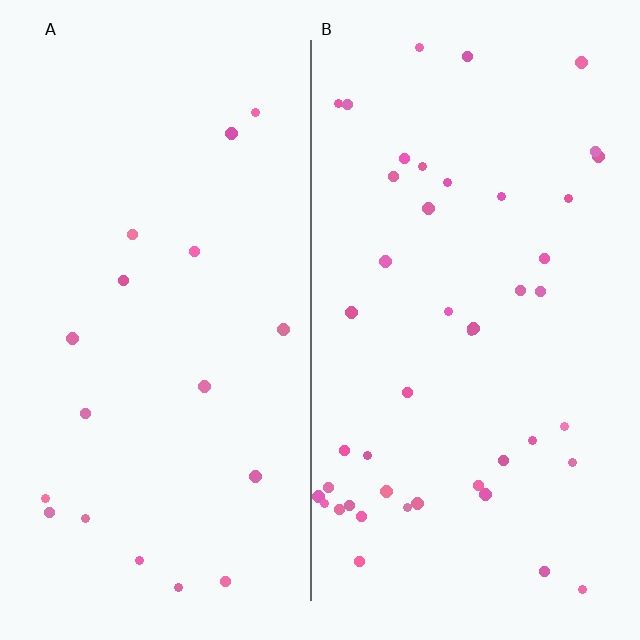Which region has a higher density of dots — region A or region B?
B (the right).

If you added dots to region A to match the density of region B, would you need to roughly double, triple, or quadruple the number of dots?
Approximately triple.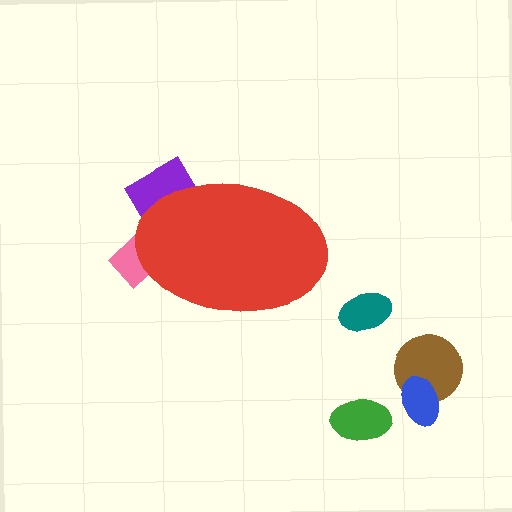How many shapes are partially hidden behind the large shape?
2 shapes are partially hidden.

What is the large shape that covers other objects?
A red ellipse.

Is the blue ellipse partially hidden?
No, the blue ellipse is fully visible.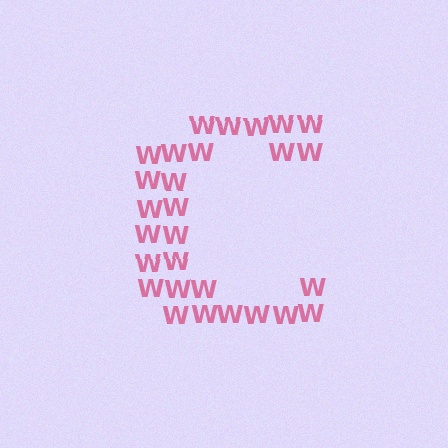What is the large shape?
The large shape is the letter C.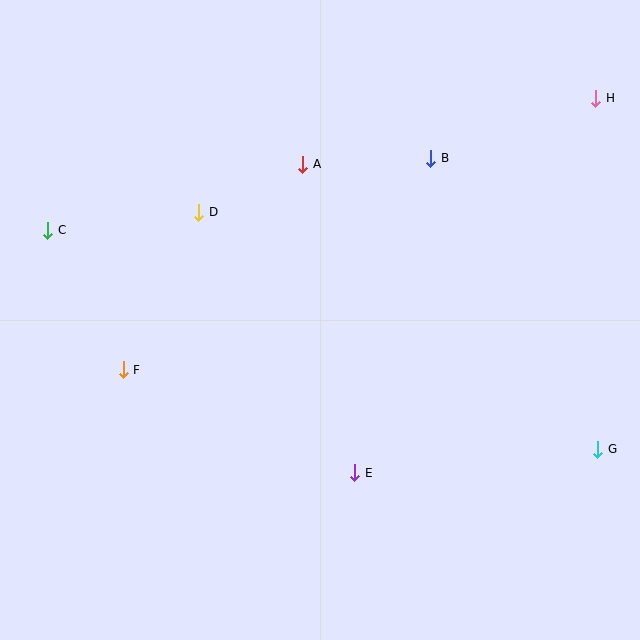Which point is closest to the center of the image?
Point A at (303, 164) is closest to the center.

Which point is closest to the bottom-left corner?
Point F is closest to the bottom-left corner.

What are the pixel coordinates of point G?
Point G is at (598, 449).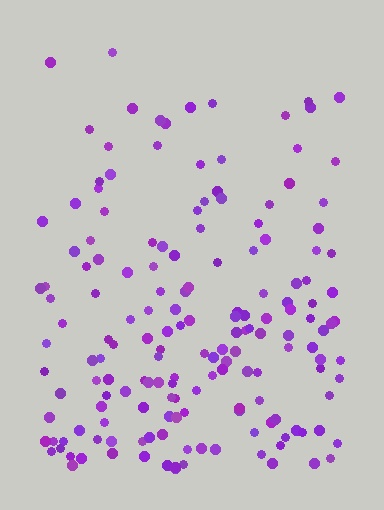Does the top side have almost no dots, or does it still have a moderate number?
Still a moderate number, just noticeably fewer than the bottom.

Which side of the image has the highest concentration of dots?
The bottom.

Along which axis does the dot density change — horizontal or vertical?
Vertical.